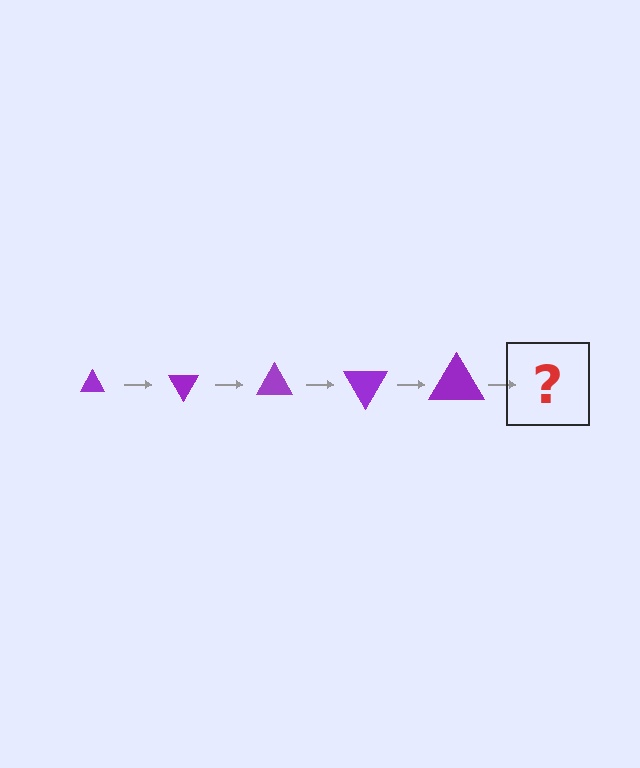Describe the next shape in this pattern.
It should be a triangle, larger than the previous one and rotated 300 degrees from the start.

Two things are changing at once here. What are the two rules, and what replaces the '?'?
The two rules are that the triangle grows larger each step and it rotates 60 degrees each step. The '?' should be a triangle, larger than the previous one and rotated 300 degrees from the start.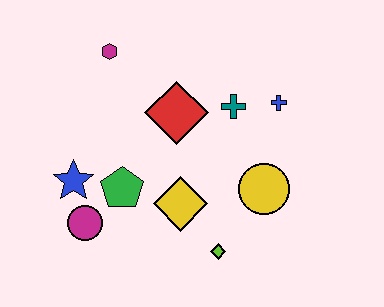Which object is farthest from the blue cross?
The magenta circle is farthest from the blue cross.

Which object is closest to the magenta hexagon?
The red diamond is closest to the magenta hexagon.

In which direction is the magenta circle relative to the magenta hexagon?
The magenta circle is below the magenta hexagon.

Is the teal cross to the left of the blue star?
No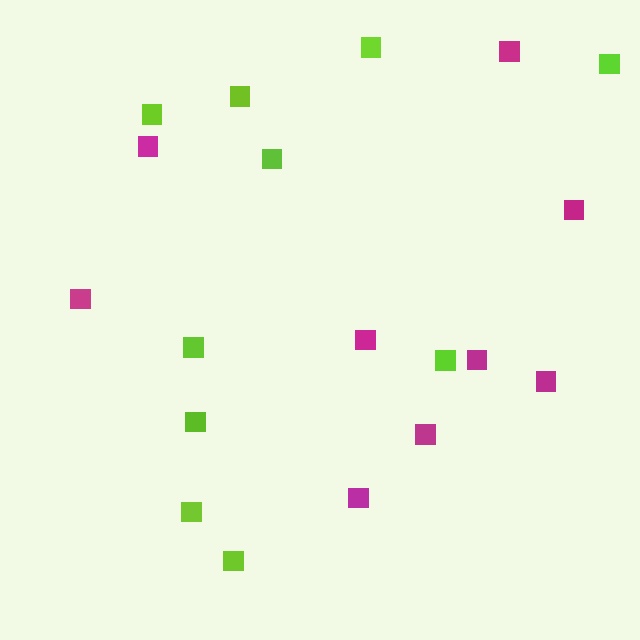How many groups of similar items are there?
There are 2 groups: one group of magenta squares (9) and one group of lime squares (10).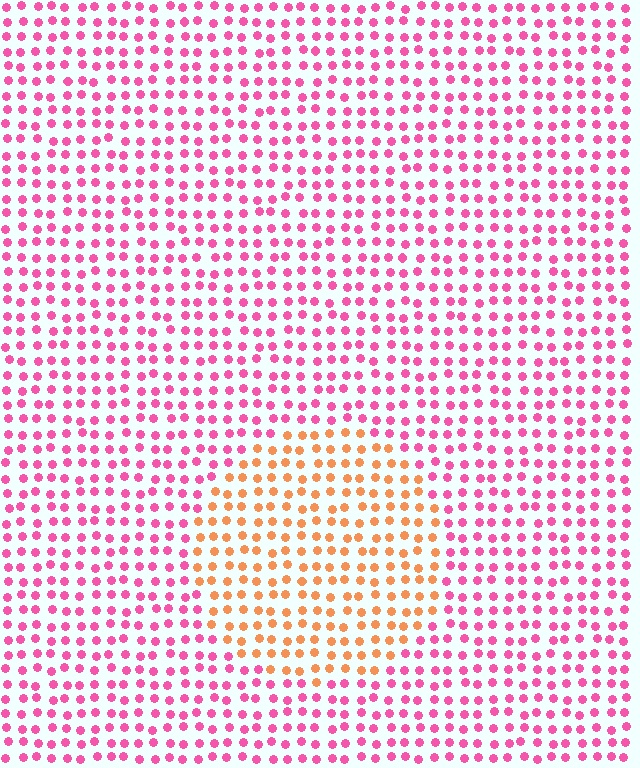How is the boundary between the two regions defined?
The boundary is defined purely by a slight shift in hue (about 55 degrees). Spacing, size, and orientation are identical on both sides.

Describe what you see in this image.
The image is filled with small pink elements in a uniform arrangement. A circle-shaped region is visible where the elements are tinted to a slightly different hue, forming a subtle color boundary.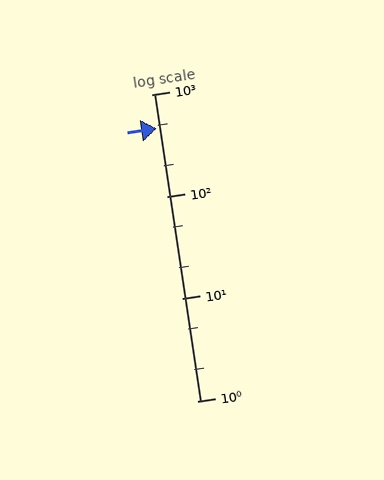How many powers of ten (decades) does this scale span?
The scale spans 3 decades, from 1 to 1000.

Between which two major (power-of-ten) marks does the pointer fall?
The pointer is between 100 and 1000.